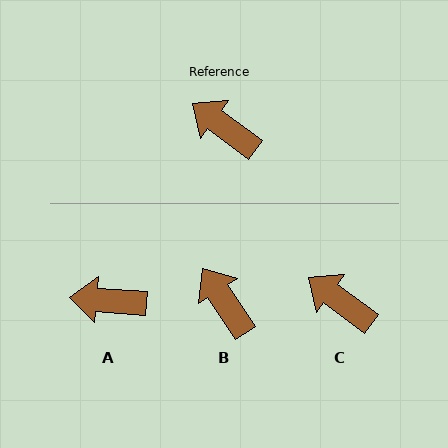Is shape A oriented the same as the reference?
No, it is off by about 33 degrees.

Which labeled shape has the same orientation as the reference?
C.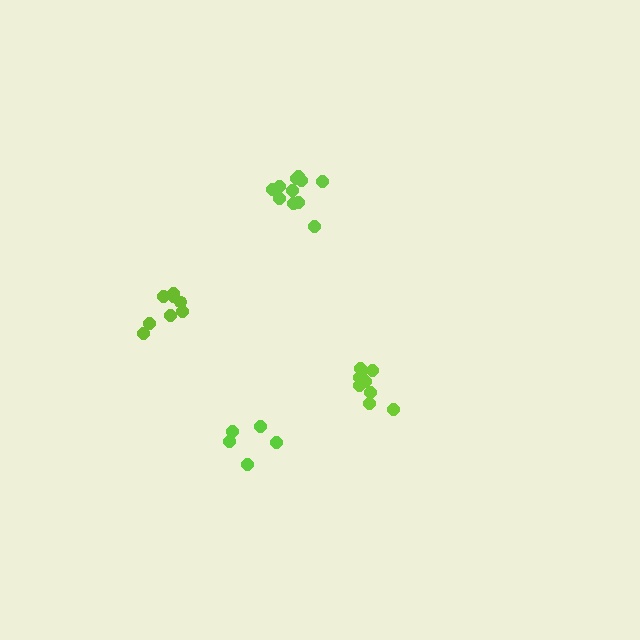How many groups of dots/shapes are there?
There are 4 groups.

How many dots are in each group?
Group 1: 11 dots, Group 2: 9 dots, Group 3: 5 dots, Group 4: 8 dots (33 total).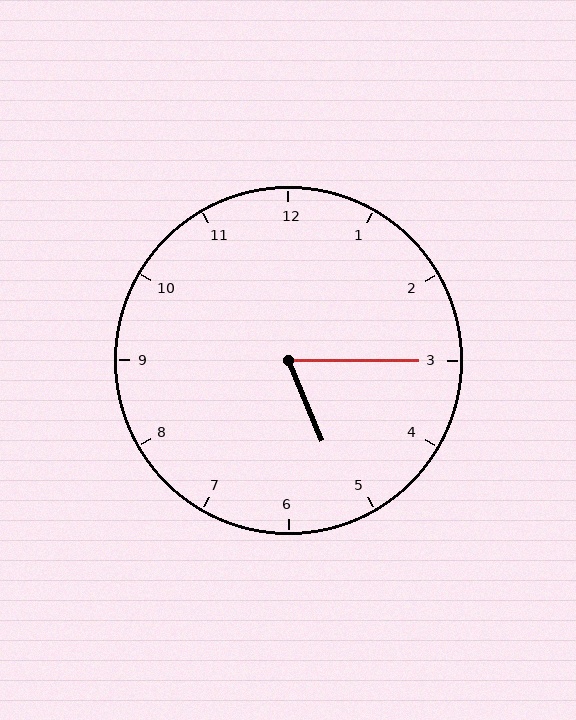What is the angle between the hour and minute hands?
Approximately 68 degrees.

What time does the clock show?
5:15.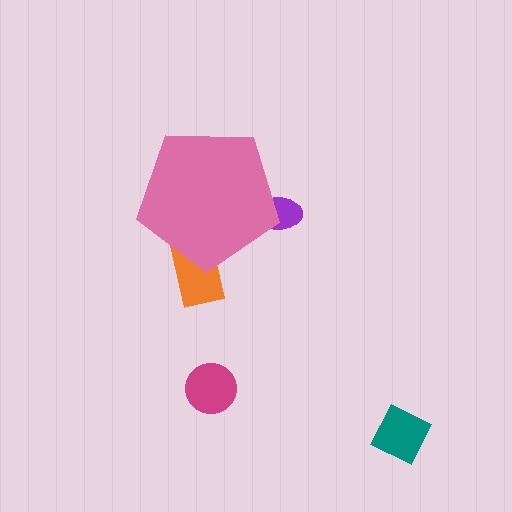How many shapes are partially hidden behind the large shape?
2 shapes are partially hidden.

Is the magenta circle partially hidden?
No, the magenta circle is fully visible.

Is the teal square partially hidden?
No, the teal square is fully visible.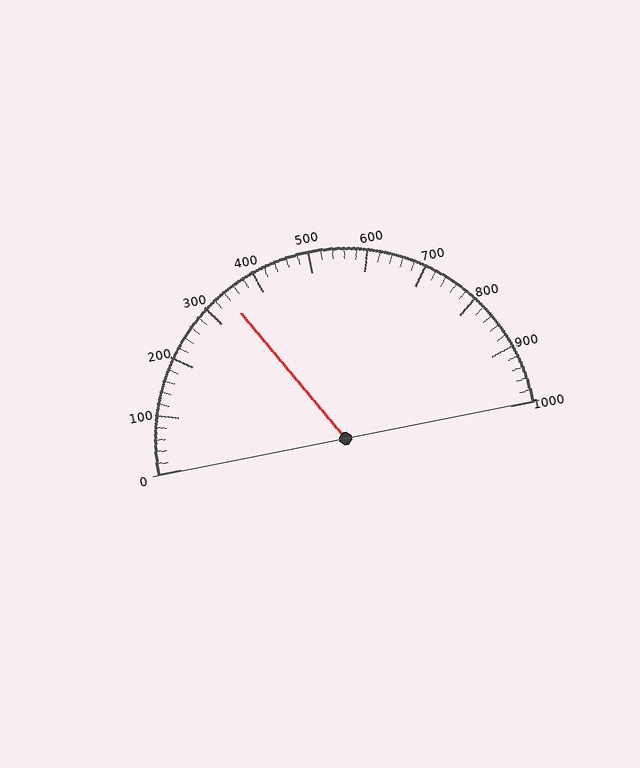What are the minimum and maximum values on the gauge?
The gauge ranges from 0 to 1000.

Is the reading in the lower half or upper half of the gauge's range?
The reading is in the lower half of the range (0 to 1000).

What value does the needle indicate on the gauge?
The needle indicates approximately 340.